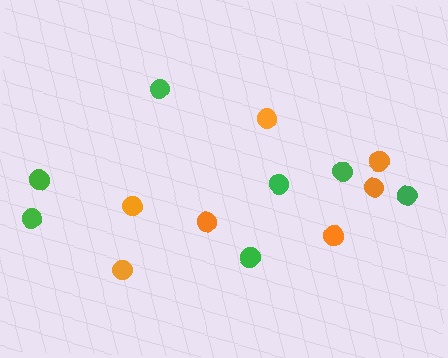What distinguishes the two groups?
There are 2 groups: one group of green circles (7) and one group of orange circles (7).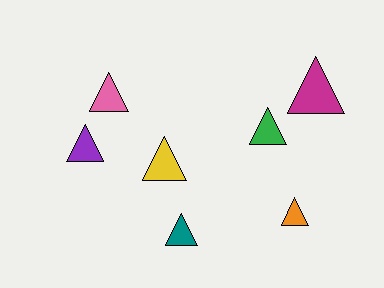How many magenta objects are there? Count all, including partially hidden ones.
There is 1 magenta object.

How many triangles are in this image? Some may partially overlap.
There are 7 triangles.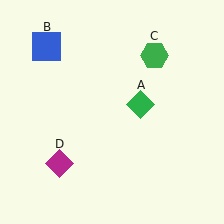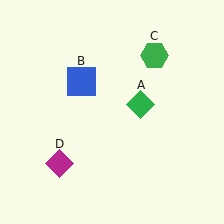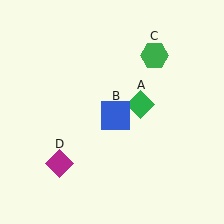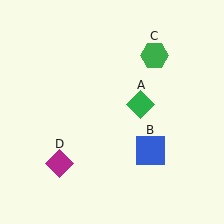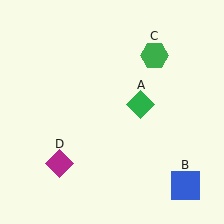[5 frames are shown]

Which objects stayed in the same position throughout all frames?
Green diamond (object A) and green hexagon (object C) and magenta diamond (object D) remained stationary.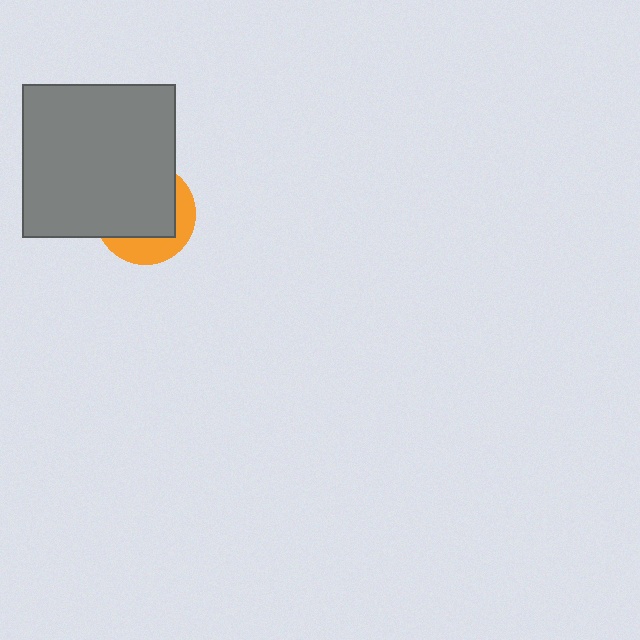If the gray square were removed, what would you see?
You would see the complete orange circle.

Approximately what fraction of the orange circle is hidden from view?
Roughly 66% of the orange circle is hidden behind the gray square.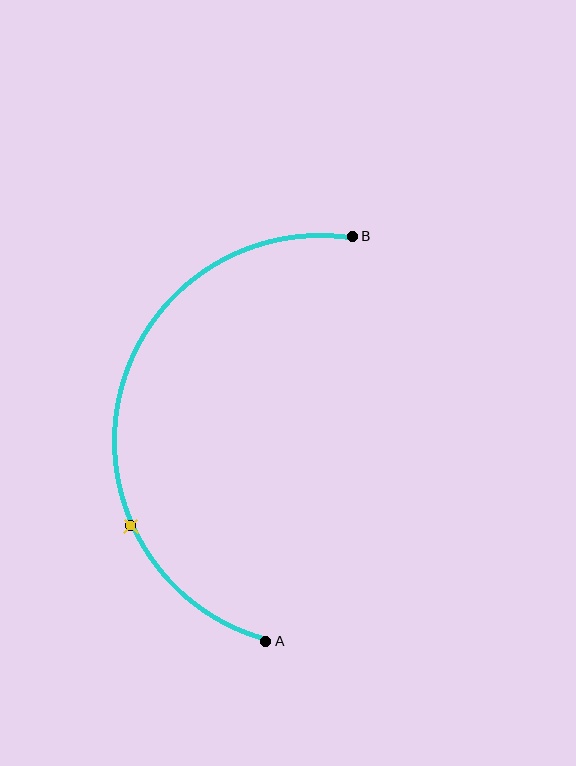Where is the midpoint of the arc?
The arc midpoint is the point on the curve farthest from the straight line joining A and B. It sits to the left of that line.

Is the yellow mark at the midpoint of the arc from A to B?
No. The yellow mark lies on the arc but is closer to endpoint A. The arc midpoint would be at the point on the curve equidistant along the arc from both A and B.